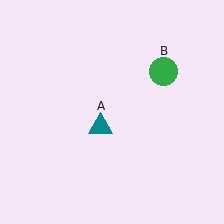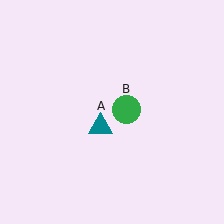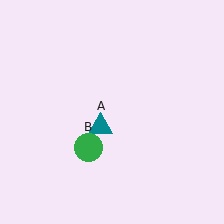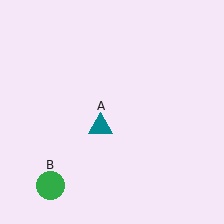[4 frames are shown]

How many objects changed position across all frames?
1 object changed position: green circle (object B).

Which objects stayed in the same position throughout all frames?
Teal triangle (object A) remained stationary.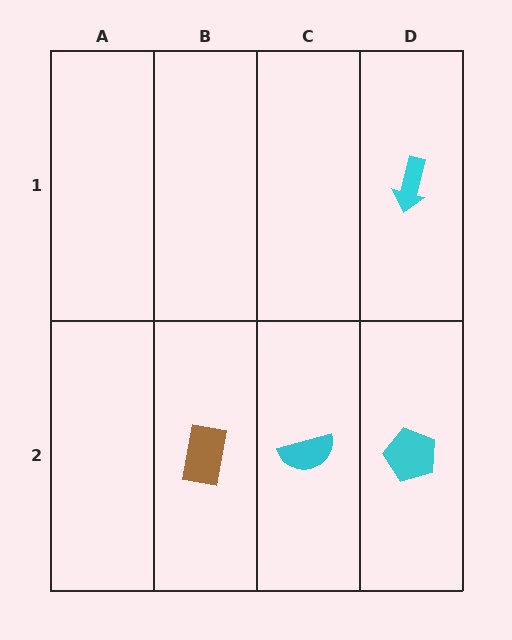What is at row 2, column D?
A cyan pentagon.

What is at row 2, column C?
A cyan semicircle.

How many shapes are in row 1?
1 shape.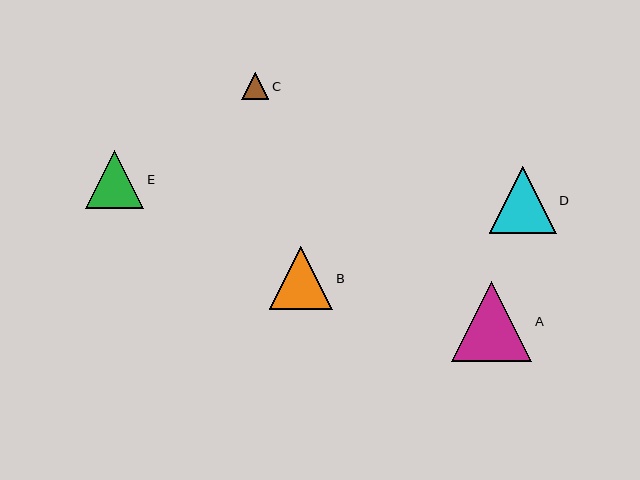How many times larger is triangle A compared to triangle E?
Triangle A is approximately 1.4 times the size of triangle E.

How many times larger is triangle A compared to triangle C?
Triangle A is approximately 2.9 times the size of triangle C.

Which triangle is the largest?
Triangle A is the largest with a size of approximately 80 pixels.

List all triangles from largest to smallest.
From largest to smallest: A, D, B, E, C.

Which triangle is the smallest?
Triangle C is the smallest with a size of approximately 27 pixels.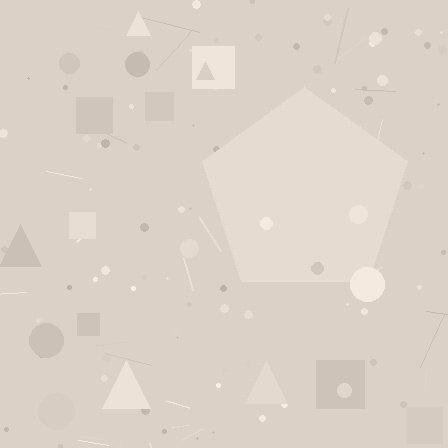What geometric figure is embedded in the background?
A pentagon is embedded in the background.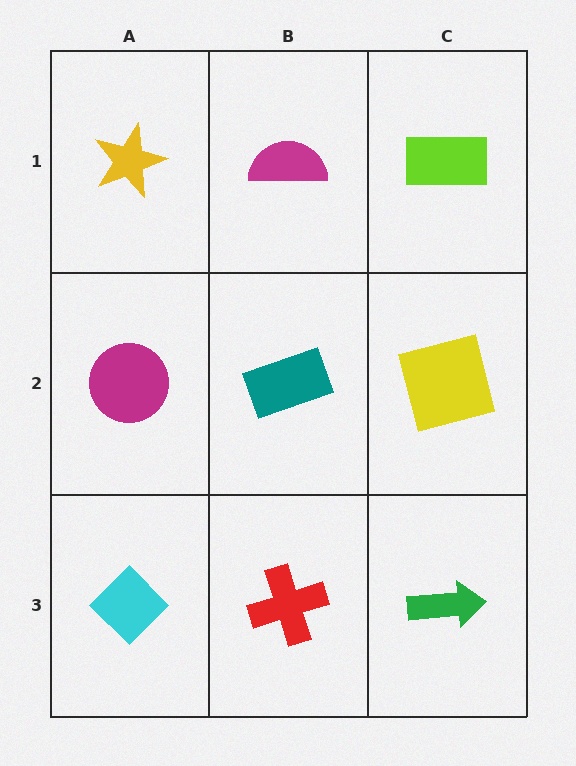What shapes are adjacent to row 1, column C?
A yellow square (row 2, column C), a magenta semicircle (row 1, column B).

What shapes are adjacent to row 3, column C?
A yellow square (row 2, column C), a red cross (row 3, column B).